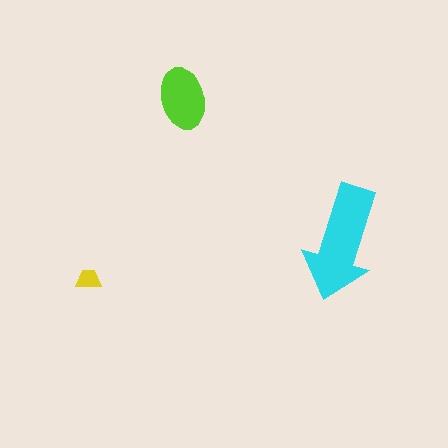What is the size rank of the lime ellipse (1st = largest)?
2nd.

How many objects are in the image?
There are 3 objects in the image.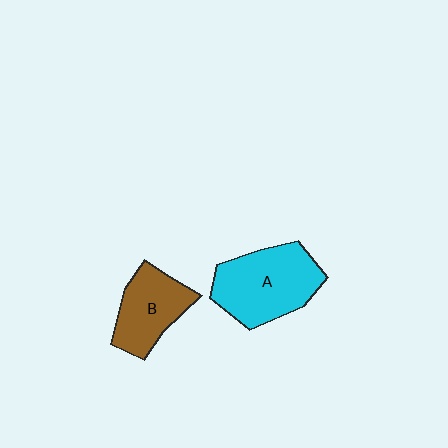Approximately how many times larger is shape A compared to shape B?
Approximately 1.4 times.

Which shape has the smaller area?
Shape B (brown).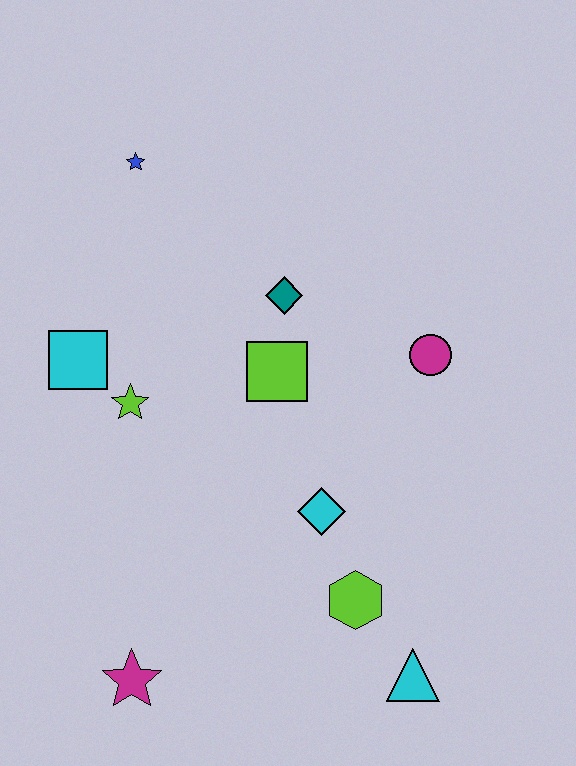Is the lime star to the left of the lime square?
Yes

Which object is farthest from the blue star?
The cyan triangle is farthest from the blue star.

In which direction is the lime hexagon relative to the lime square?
The lime hexagon is below the lime square.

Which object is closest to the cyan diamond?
The lime hexagon is closest to the cyan diamond.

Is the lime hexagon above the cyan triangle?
Yes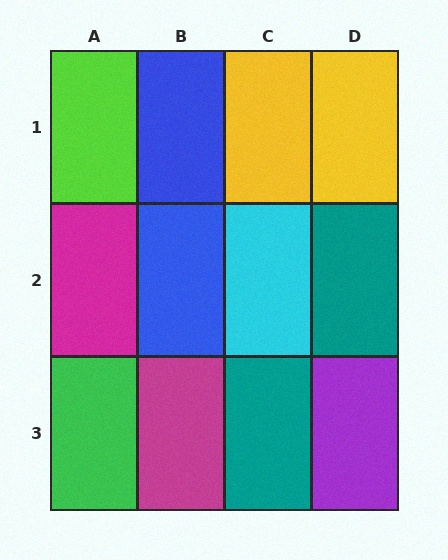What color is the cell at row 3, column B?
Magenta.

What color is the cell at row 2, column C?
Cyan.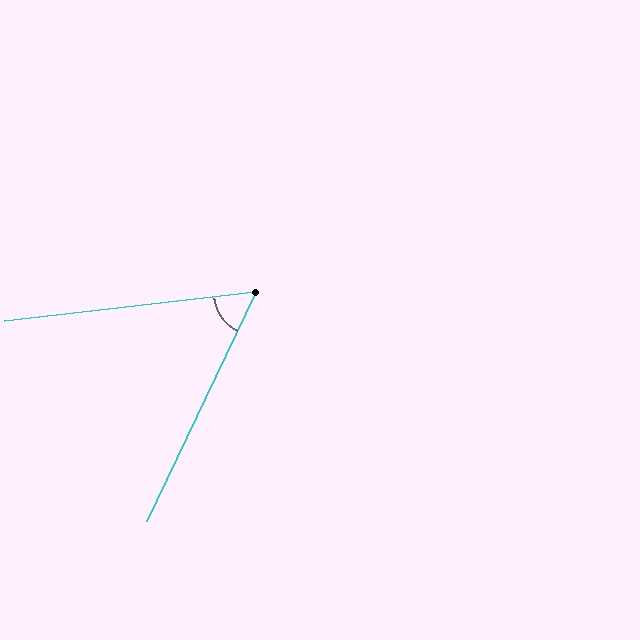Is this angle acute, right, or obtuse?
It is acute.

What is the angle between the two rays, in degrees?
Approximately 58 degrees.